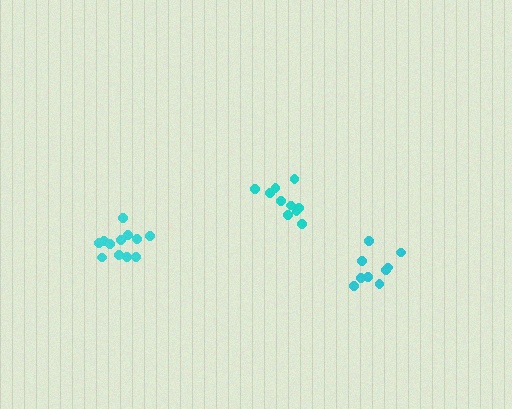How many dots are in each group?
Group 1: 10 dots, Group 2: 9 dots, Group 3: 12 dots (31 total).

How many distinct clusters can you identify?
There are 3 distinct clusters.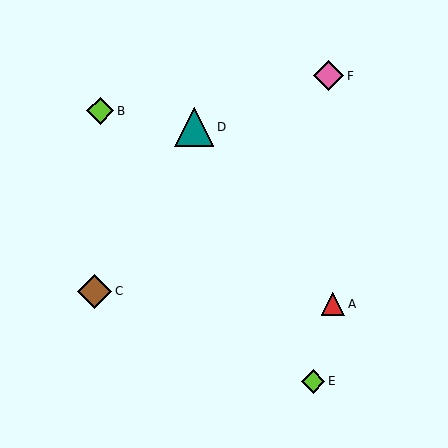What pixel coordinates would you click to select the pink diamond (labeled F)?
Click at (329, 76) to select the pink diamond F.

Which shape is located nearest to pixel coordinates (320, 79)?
The pink diamond (labeled F) at (329, 76) is nearest to that location.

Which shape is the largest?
The teal triangle (labeled D) is the largest.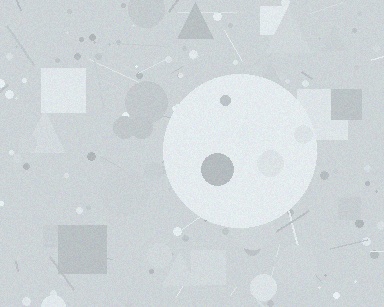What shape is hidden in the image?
A circle is hidden in the image.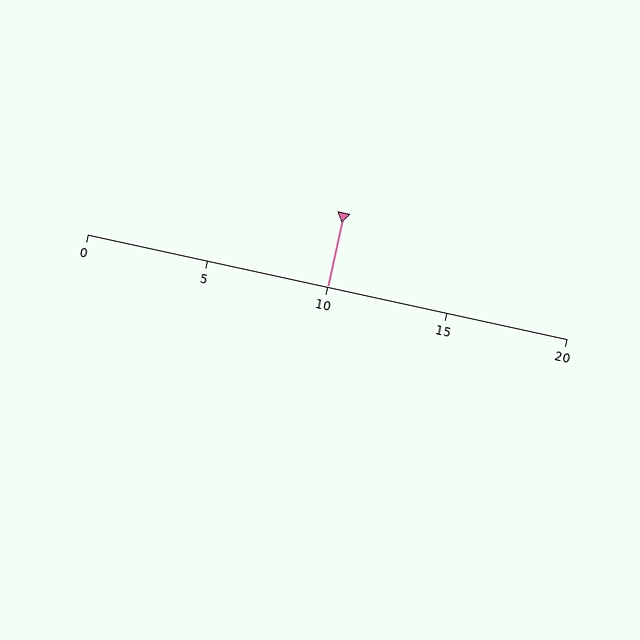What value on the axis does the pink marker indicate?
The marker indicates approximately 10.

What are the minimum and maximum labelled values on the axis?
The axis runs from 0 to 20.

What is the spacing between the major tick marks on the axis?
The major ticks are spaced 5 apart.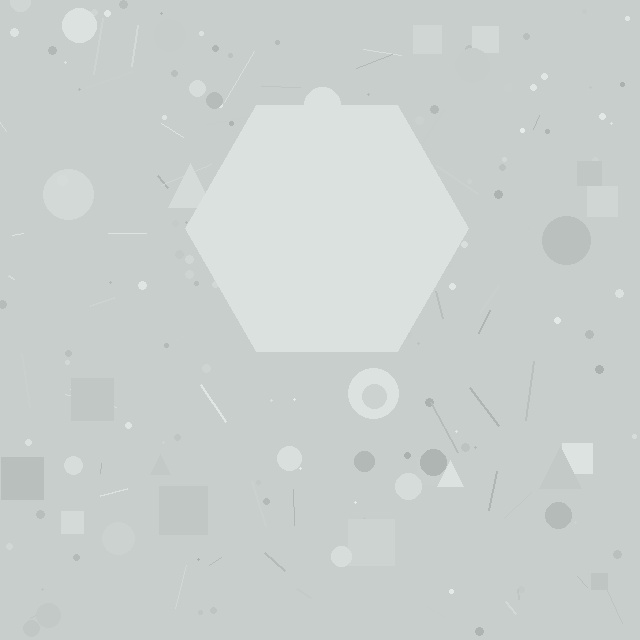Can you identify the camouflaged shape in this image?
The camouflaged shape is a hexagon.